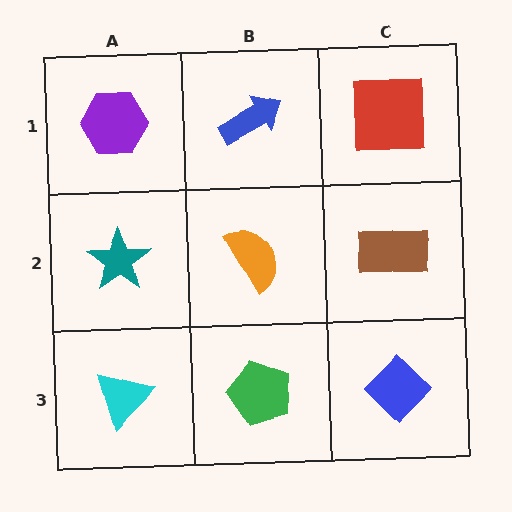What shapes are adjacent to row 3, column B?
An orange semicircle (row 2, column B), a cyan triangle (row 3, column A), a blue diamond (row 3, column C).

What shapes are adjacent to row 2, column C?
A red square (row 1, column C), a blue diamond (row 3, column C), an orange semicircle (row 2, column B).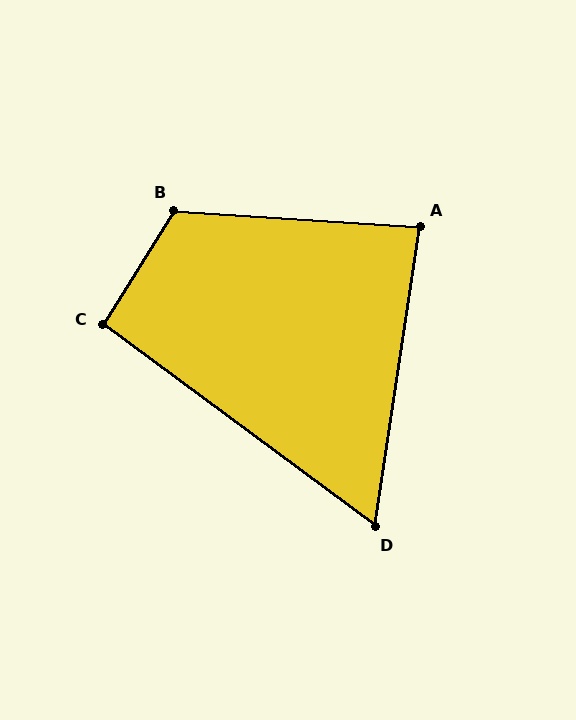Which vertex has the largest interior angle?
B, at approximately 118 degrees.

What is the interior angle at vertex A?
Approximately 85 degrees (approximately right).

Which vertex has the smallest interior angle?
D, at approximately 62 degrees.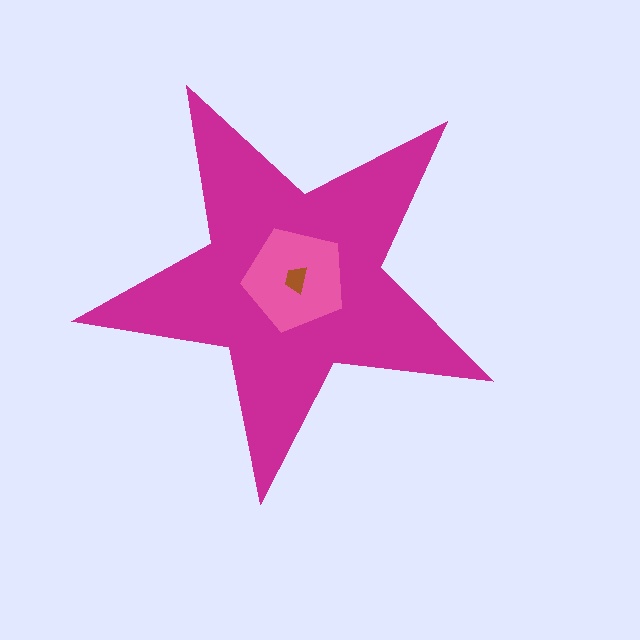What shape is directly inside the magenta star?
The pink pentagon.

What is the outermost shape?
The magenta star.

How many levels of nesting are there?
3.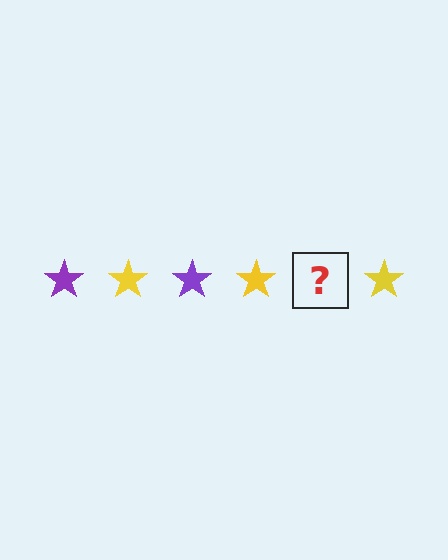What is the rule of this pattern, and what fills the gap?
The rule is that the pattern cycles through purple, yellow stars. The gap should be filled with a purple star.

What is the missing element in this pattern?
The missing element is a purple star.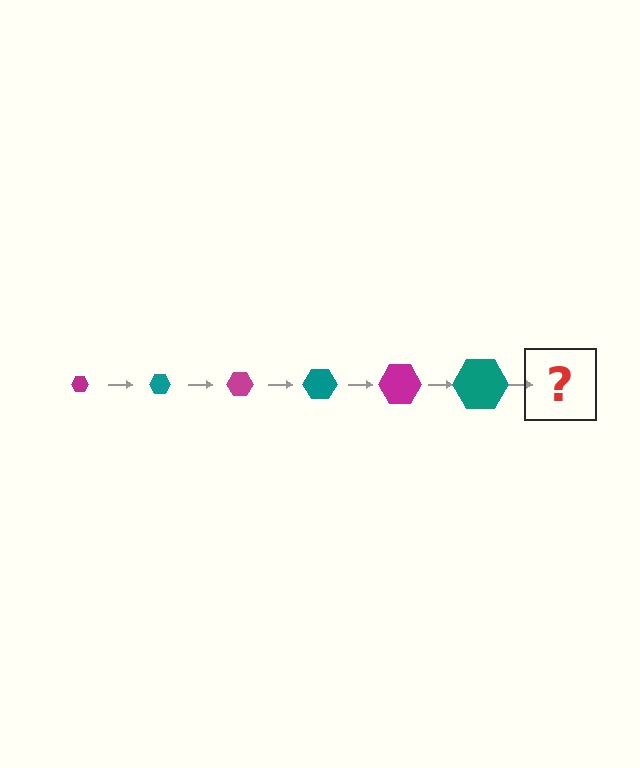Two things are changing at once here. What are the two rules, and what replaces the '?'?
The two rules are that the hexagon grows larger each step and the color cycles through magenta and teal. The '?' should be a magenta hexagon, larger than the previous one.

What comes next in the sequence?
The next element should be a magenta hexagon, larger than the previous one.